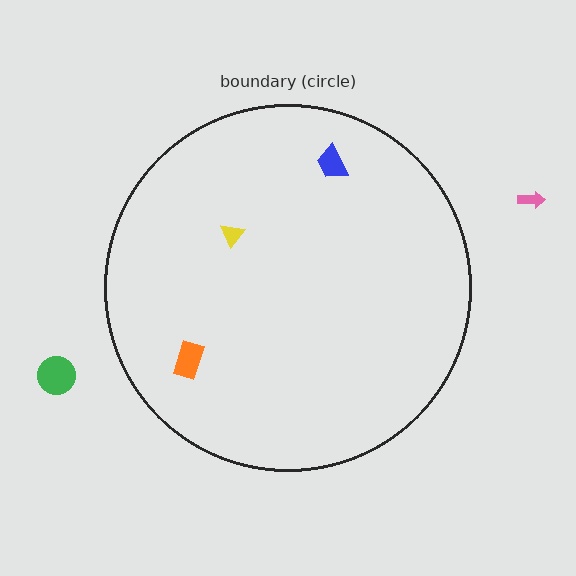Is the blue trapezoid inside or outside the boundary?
Inside.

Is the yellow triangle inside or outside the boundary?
Inside.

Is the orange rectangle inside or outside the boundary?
Inside.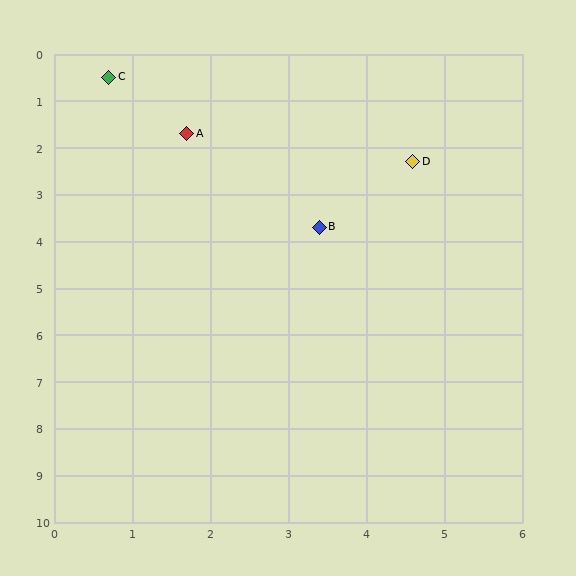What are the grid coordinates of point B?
Point B is at approximately (3.4, 3.7).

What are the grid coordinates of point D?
Point D is at approximately (4.6, 2.3).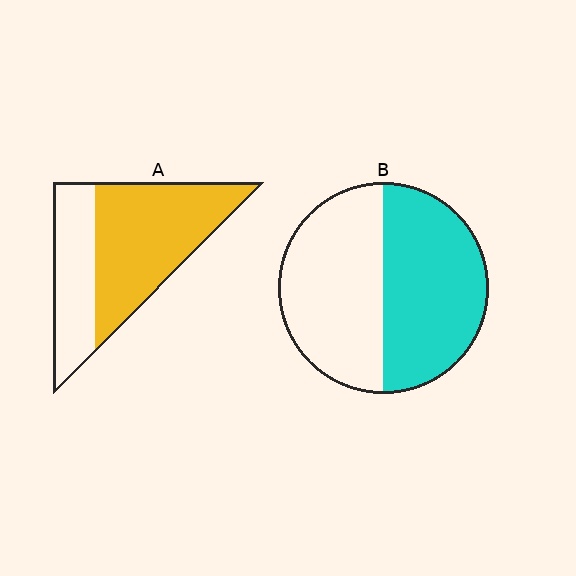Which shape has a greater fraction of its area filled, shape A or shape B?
Shape A.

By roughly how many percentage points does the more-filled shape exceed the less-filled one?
By roughly 15 percentage points (A over B).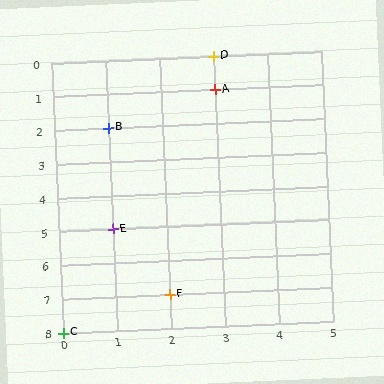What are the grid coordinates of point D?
Point D is at grid coordinates (3, 0).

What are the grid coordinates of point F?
Point F is at grid coordinates (2, 7).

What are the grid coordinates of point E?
Point E is at grid coordinates (1, 5).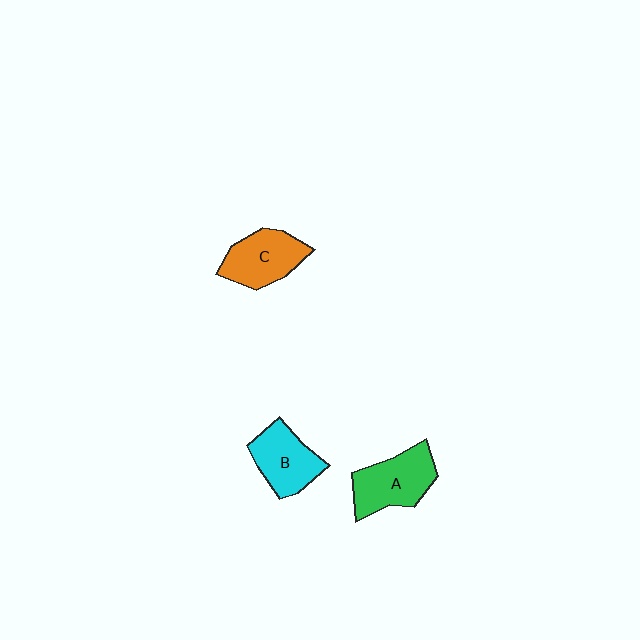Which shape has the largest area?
Shape A (green).